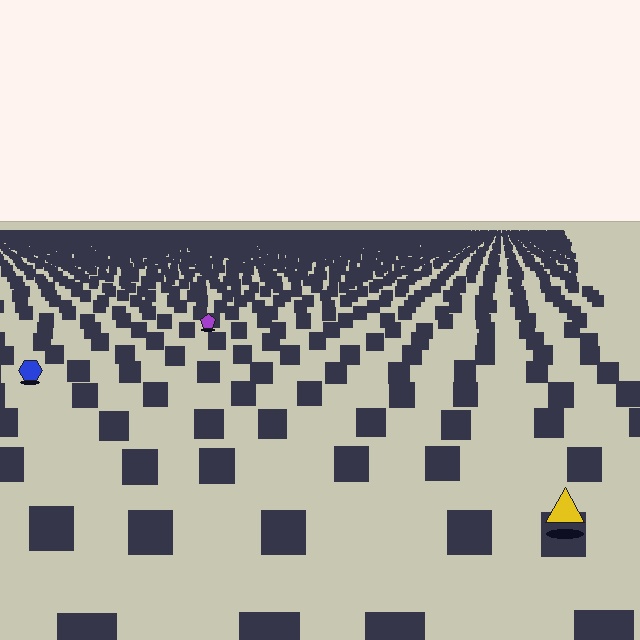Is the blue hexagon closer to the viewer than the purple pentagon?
Yes. The blue hexagon is closer — you can tell from the texture gradient: the ground texture is coarser near it.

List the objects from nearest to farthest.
From nearest to farthest: the yellow triangle, the blue hexagon, the purple pentagon.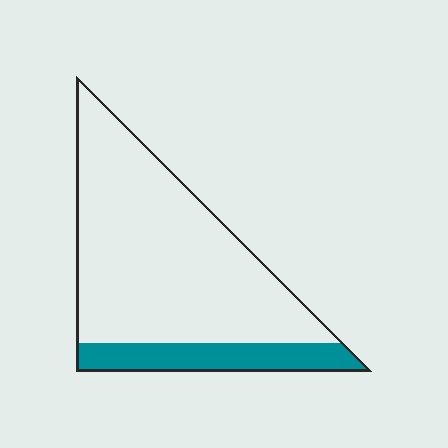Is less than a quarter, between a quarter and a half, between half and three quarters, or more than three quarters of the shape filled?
Less than a quarter.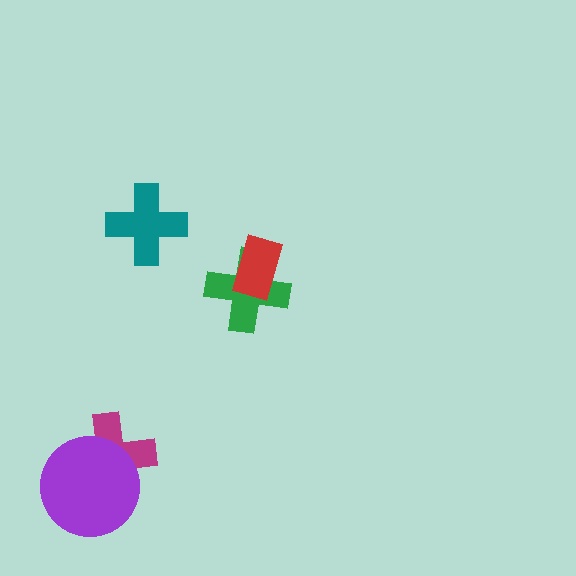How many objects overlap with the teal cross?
0 objects overlap with the teal cross.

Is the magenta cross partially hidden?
Yes, it is partially covered by another shape.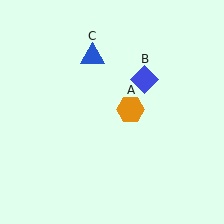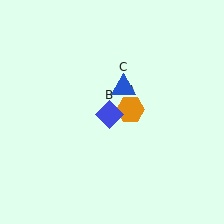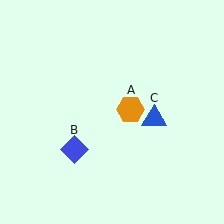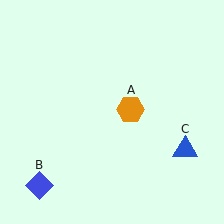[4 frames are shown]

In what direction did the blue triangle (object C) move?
The blue triangle (object C) moved down and to the right.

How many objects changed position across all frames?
2 objects changed position: blue diamond (object B), blue triangle (object C).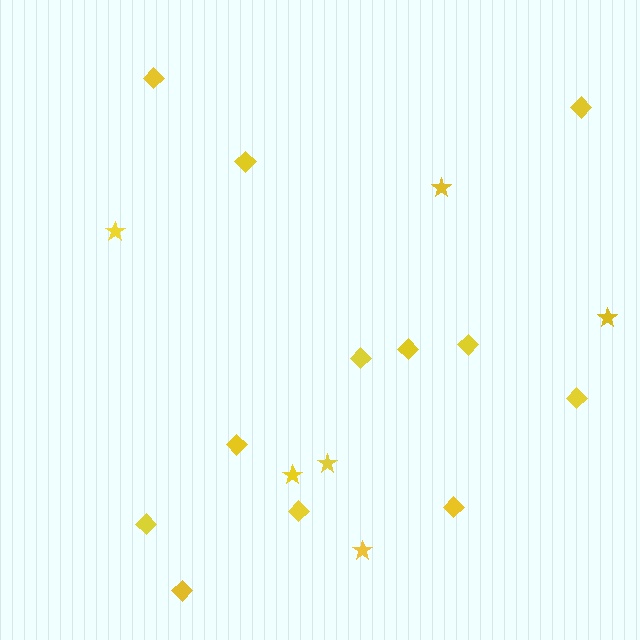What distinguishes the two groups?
There are 2 groups: one group of diamonds (12) and one group of stars (6).